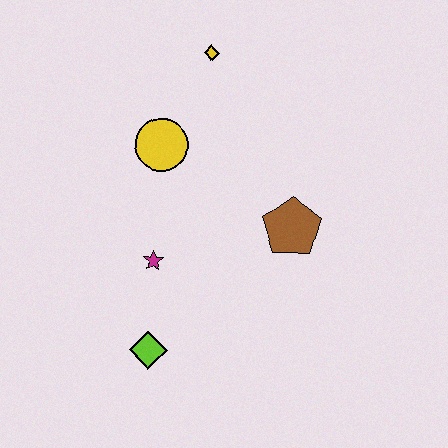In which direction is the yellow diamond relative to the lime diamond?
The yellow diamond is above the lime diamond.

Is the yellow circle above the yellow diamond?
No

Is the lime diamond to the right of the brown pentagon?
No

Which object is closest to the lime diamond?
The magenta star is closest to the lime diamond.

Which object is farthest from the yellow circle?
The lime diamond is farthest from the yellow circle.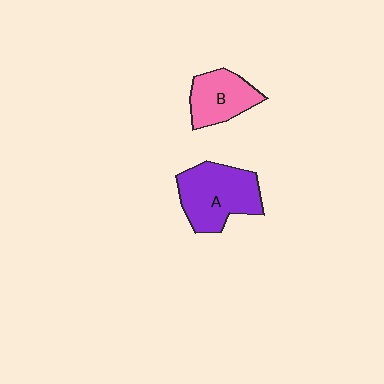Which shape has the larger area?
Shape A (purple).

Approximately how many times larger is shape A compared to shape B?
Approximately 1.5 times.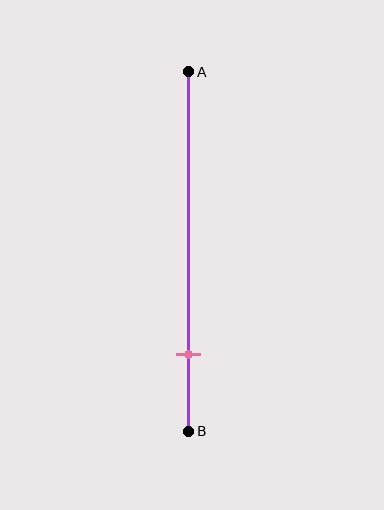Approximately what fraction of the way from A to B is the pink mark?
The pink mark is approximately 80% of the way from A to B.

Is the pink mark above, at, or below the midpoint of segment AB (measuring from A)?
The pink mark is below the midpoint of segment AB.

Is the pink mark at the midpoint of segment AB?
No, the mark is at about 80% from A, not at the 50% midpoint.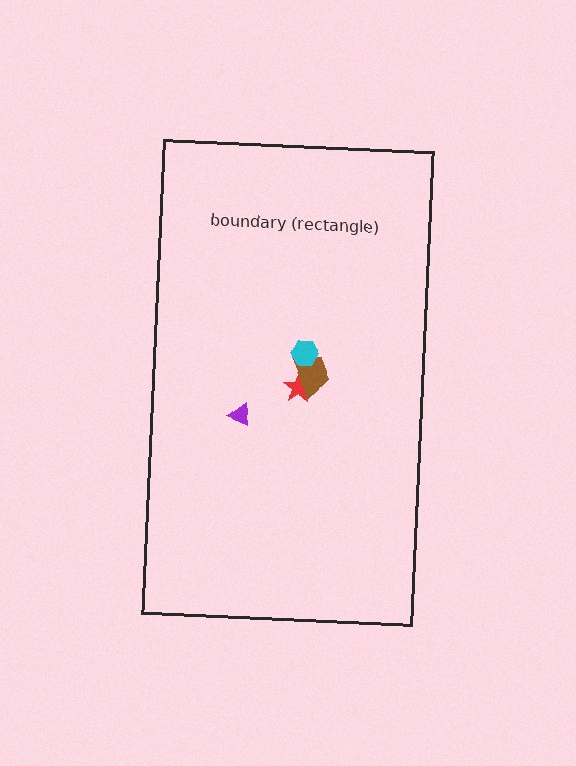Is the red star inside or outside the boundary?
Inside.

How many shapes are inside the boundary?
4 inside, 0 outside.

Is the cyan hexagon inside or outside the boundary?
Inside.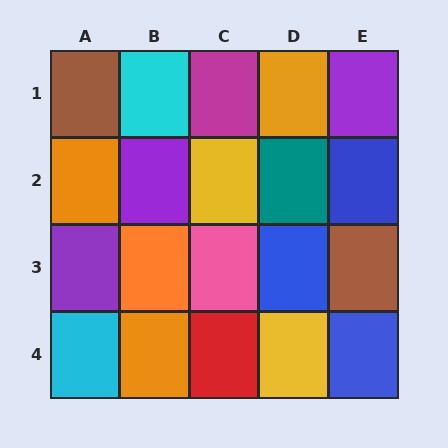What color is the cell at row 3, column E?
Brown.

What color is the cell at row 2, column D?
Teal.